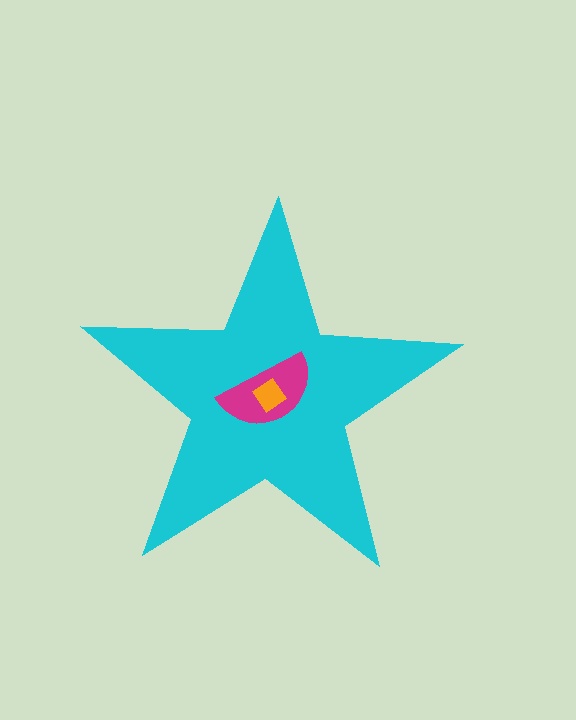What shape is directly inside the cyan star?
The magenta semicircle.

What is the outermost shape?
The cyan star.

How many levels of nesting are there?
3.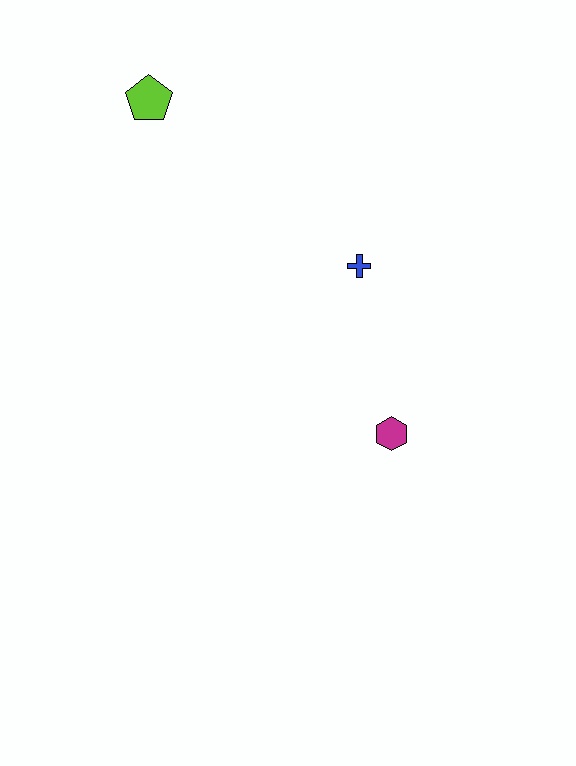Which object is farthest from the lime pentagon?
The magenta hexagon is farthest from the lime pentagon.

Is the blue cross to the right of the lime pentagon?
Yes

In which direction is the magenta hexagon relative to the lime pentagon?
The magenta hexagon is below the lime pentagon.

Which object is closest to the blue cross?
The magenta hexagon is closest to the blue cross.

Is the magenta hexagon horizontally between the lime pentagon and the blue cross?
No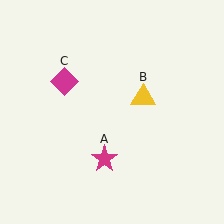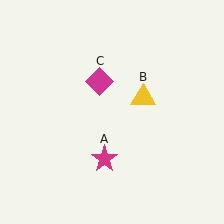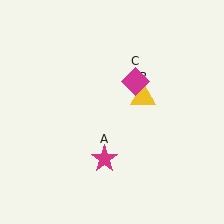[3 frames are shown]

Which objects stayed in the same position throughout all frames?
Magenta star (object A) and yellow triangle (object B) remained stationary.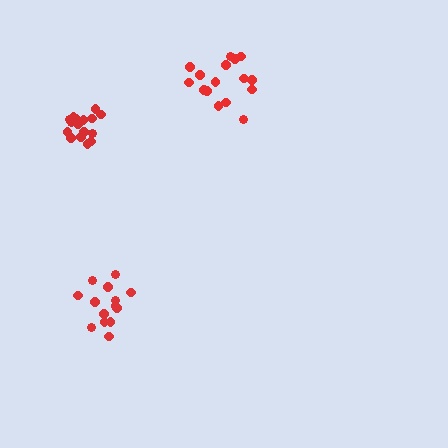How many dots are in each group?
Group 1: 14 dots, Group 2: 16 dots, Group 3: 16 dots (46 total).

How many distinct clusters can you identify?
There are 3 distinct clusters.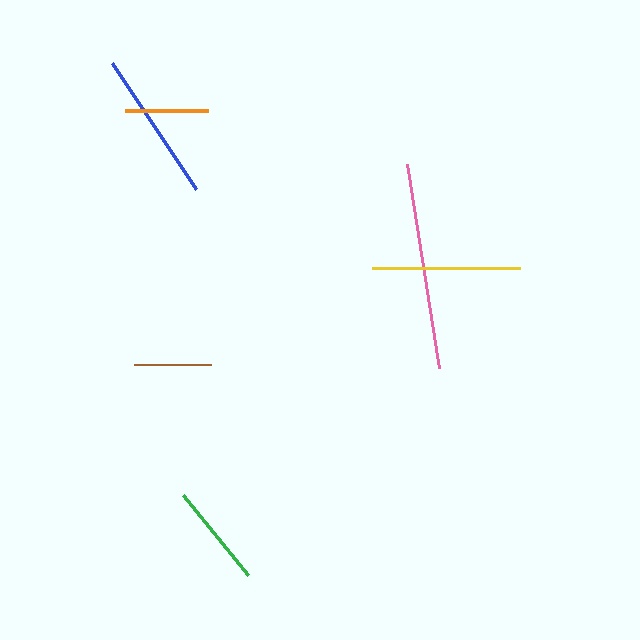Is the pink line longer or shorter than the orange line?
The pink line is longer than the orange line.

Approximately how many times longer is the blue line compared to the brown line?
The blue line is approximately 2.0 times the length of the brown line.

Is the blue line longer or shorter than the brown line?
The blue line is longer than the brown line.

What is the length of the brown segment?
The brown segment is approximately 76 pixels long.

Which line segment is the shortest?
The brown line is the shortest at approximately 76 pixels.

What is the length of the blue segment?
The blue segment is approximately 151 pixels long.